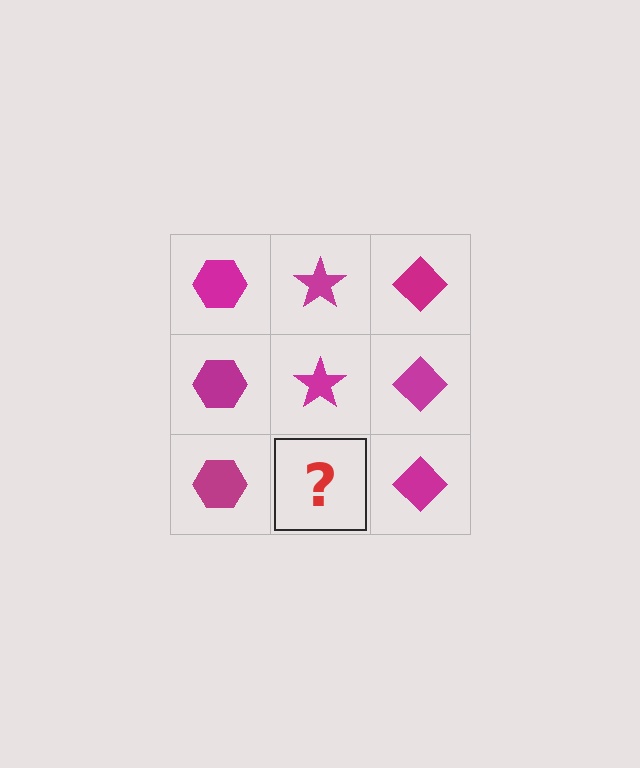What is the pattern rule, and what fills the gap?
The rule is that each column has a consistent shape. The gap should be filled with a magenta star.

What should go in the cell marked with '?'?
The missing cell should contain a magenta star.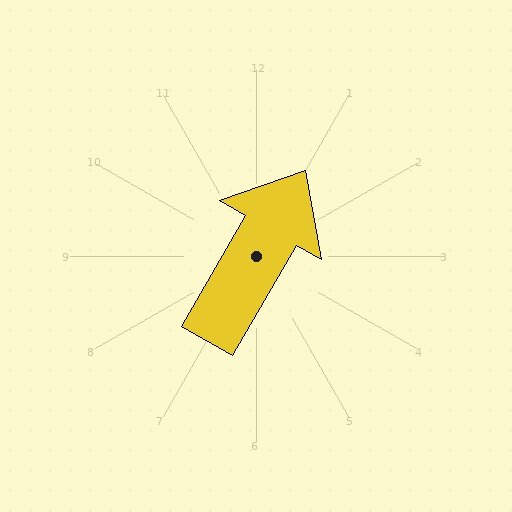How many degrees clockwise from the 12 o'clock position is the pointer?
Approximately 30 degrees.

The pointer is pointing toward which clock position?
Roughly 1 o'clock.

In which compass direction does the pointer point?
Northeast.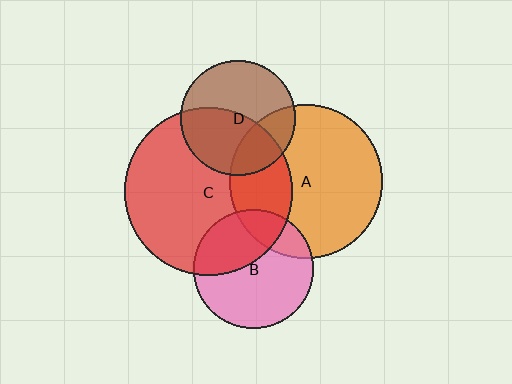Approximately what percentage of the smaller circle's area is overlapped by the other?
Approximately 20%.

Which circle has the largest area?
Circle C (red).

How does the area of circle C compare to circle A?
Approximately 1.2 times.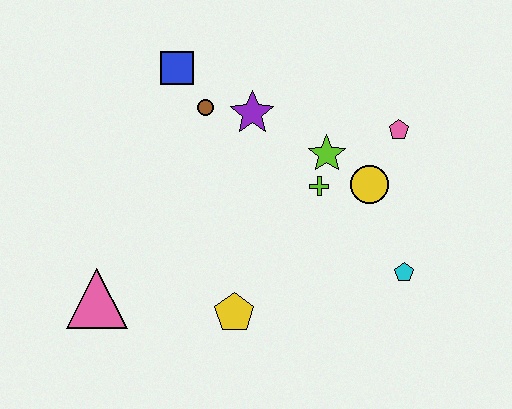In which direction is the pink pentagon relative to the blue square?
The pink pentagon is to the right of the blue square.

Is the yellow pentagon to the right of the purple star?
No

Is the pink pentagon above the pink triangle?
Yes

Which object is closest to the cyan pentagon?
The yellow circle is closest to the cyan pentagon.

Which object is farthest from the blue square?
The cyan pentagon is farthest from the blue square.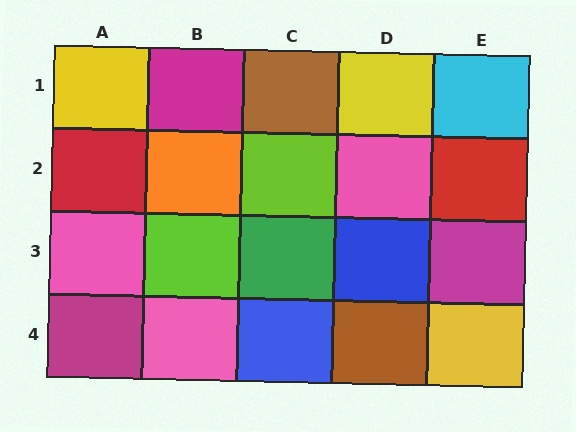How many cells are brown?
2 cells are brown.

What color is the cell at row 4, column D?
Brown.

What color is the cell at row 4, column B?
Pink.